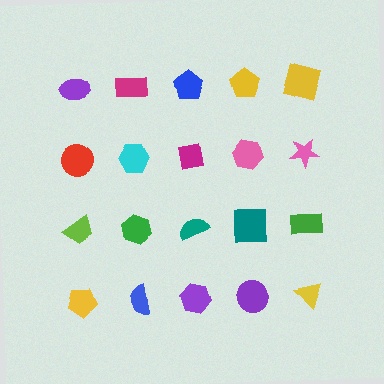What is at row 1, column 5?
A yellow square.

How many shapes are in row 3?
5 shapes.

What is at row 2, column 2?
A cyan hexagon.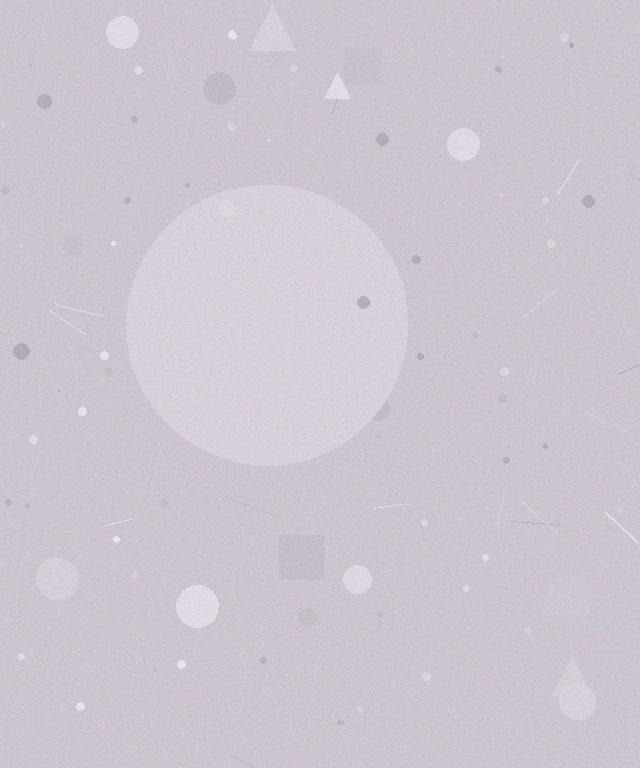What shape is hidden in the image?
A circle is hidden in the image.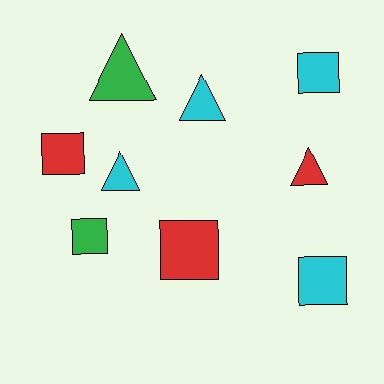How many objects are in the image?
There are 9 objects.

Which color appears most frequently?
Cyan, with 4 objects.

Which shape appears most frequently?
Square, with 5 objects.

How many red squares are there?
There are 2 red squares.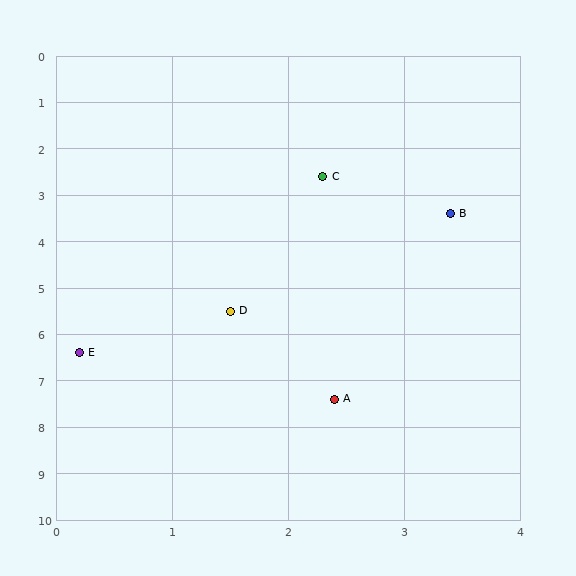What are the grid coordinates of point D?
Point D is at approximately (1.5, 5.5).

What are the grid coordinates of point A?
Point A is at approximately (2.4, 7.4).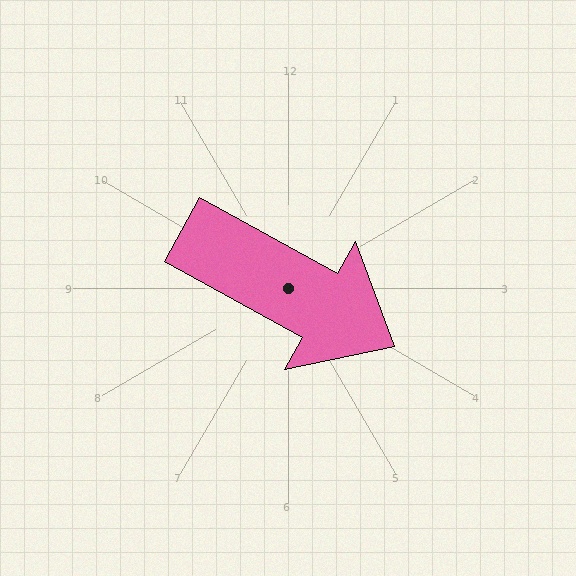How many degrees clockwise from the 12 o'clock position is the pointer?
Approximately 119 degrees.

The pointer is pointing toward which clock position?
Roughly 4 o'clock.